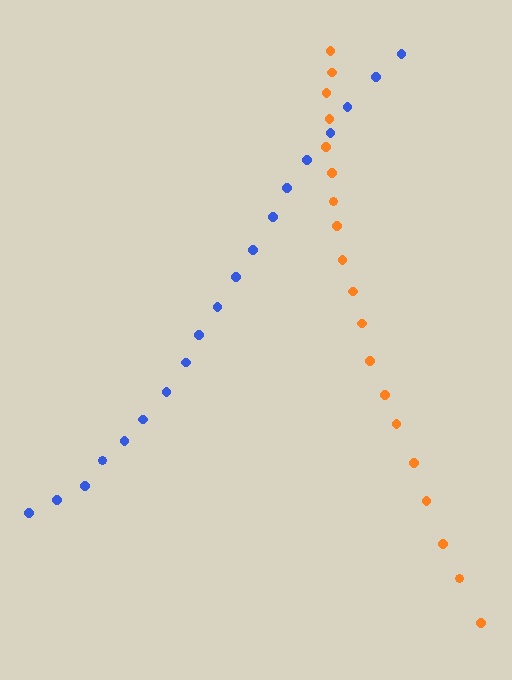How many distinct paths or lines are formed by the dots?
There are 2 distinct paths.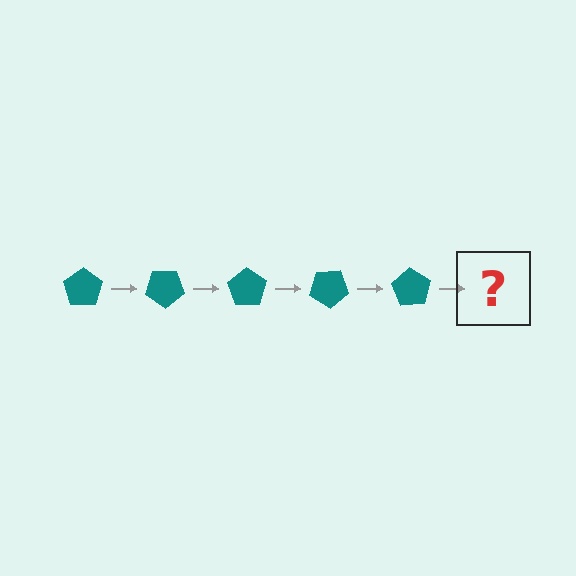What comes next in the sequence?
The next element should be a teal pentagon rotated 175 degrees.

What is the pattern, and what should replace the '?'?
The pattern is that the pentagon rotates 35 degrees each step. The '?' should be a teal pentagon rotated 175 degrees.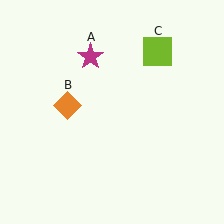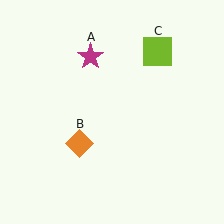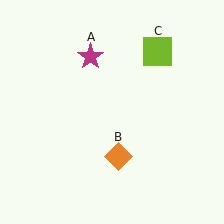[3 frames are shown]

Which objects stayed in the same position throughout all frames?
Magenta star (object A) and lime square (object C) remained stationary.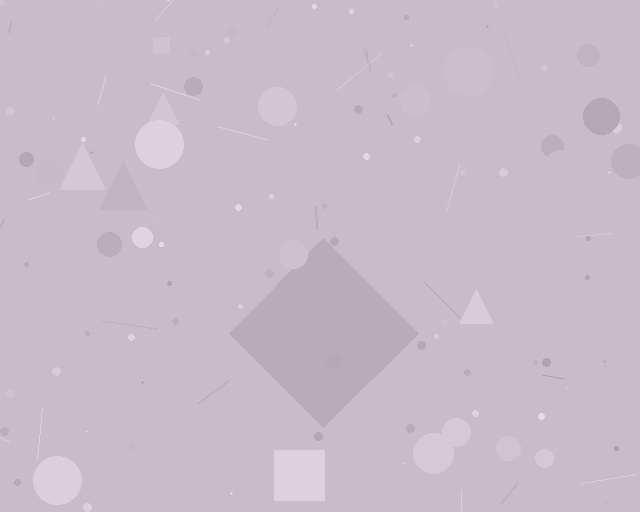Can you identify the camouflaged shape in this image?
The camouflaged shape is a diamond.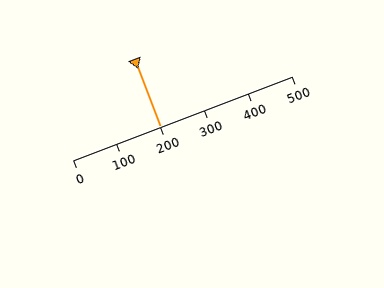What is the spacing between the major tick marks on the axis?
The major ticks are spaced 100 apart.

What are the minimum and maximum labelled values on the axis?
The axis runs from 0 to 500.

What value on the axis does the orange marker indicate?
The marker indicates approximately 200.